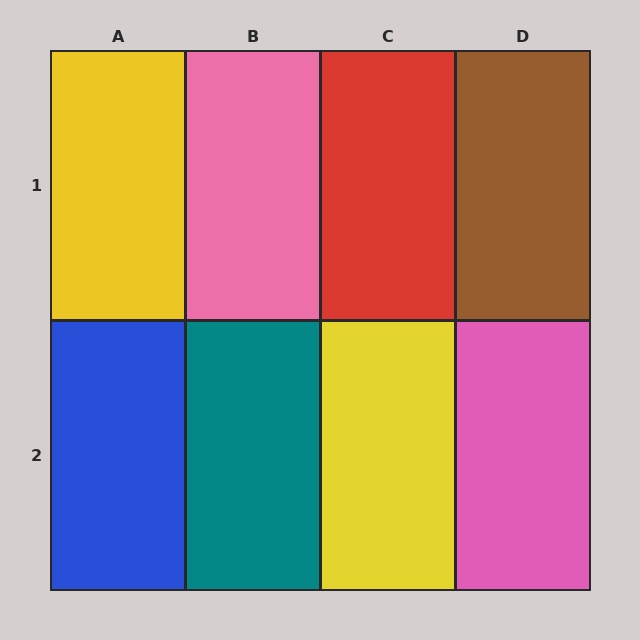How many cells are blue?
1 cell is blue.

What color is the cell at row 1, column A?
Yellow.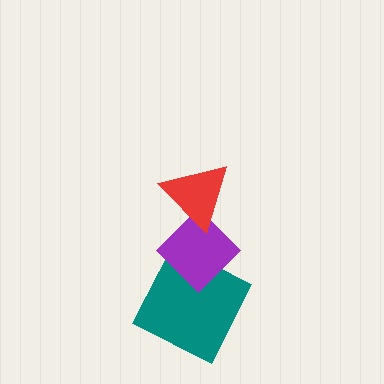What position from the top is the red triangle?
The red triangle is 1st from the top.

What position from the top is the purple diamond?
The purple diamond is 2nd from the top.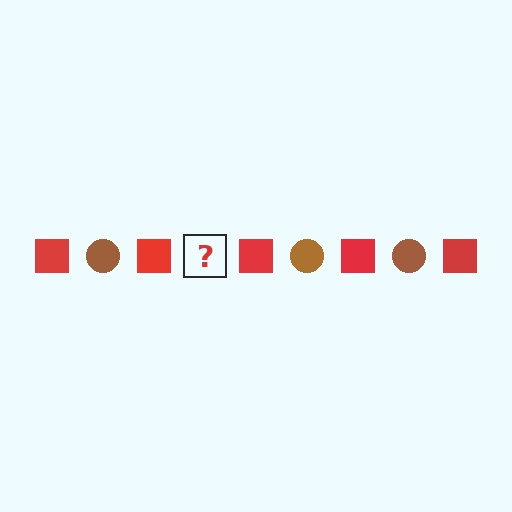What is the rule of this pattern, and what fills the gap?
The rule is that the pattern alternates between red square and brown circle. The gap should be filled with a brown circle.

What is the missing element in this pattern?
The missing element is a brown circle.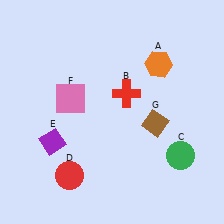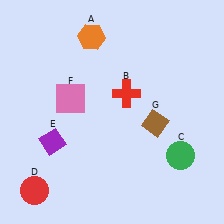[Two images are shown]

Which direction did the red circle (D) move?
The red circle (D) moved left.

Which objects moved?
The objects that moved are: the orange hexagon (A), the red circle (D).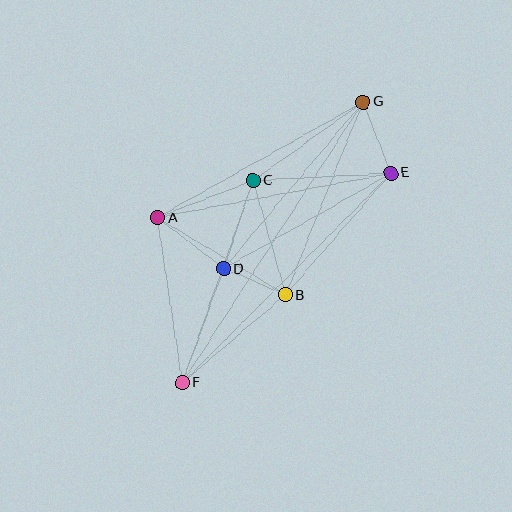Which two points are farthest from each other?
Points F and G are farthest from each other.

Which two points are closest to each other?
Points B and D are closest to each other.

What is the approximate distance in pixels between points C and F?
The distance between C and F is approximately 214 pixels.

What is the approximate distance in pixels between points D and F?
The distance between D and F is approximately 121 pixels.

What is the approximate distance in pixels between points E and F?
The distance between E and F is approximately 296 pixels.